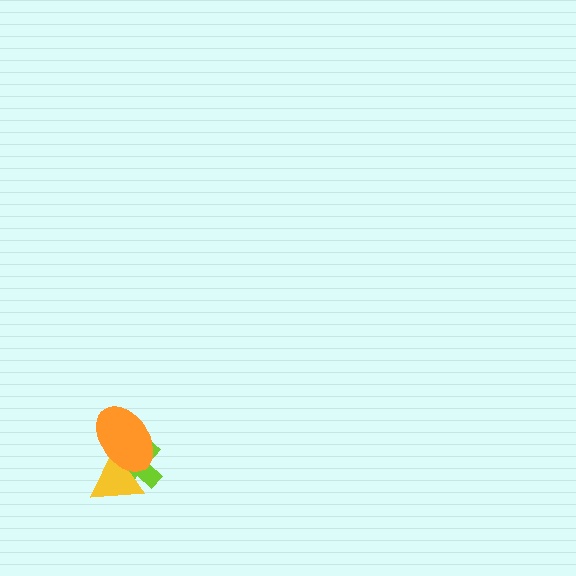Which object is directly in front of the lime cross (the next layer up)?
The yellow triangle is directly in front of the lime cross.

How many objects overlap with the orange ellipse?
2 objects overlap with the orange ellipse.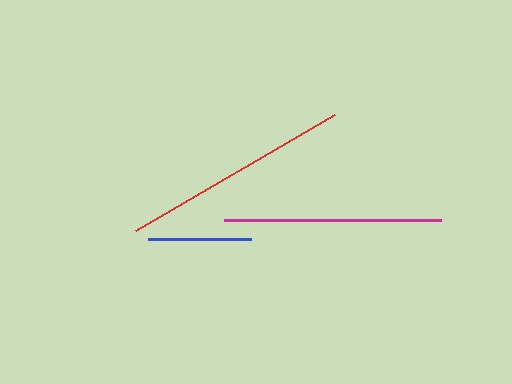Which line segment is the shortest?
The blue line is the shortest at approximately 103 pixels.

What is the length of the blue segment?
The blue segment is approximately 103 pixels long.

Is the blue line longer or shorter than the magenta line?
The magenta line is longer than the blue line.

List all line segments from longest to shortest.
From longest to shortest: red, magenta, blue.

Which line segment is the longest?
The red line is the longest at approximately 230 pixels.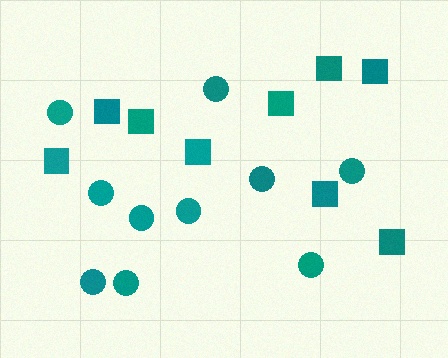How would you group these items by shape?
There are 2 groups: one group of circles (10) and one group of squares (9).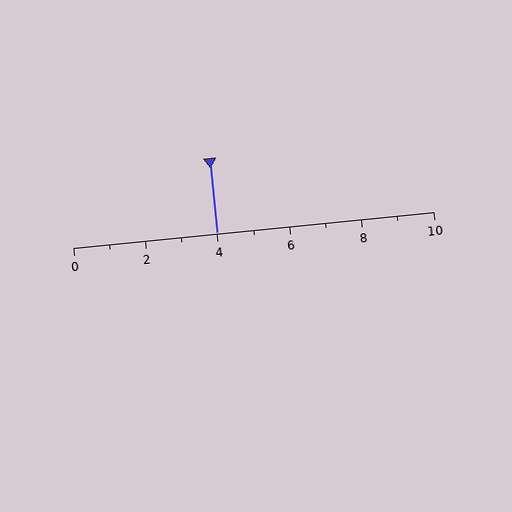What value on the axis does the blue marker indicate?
The marker indicates approximately 4.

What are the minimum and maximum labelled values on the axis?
The axis runs from 0 to 10.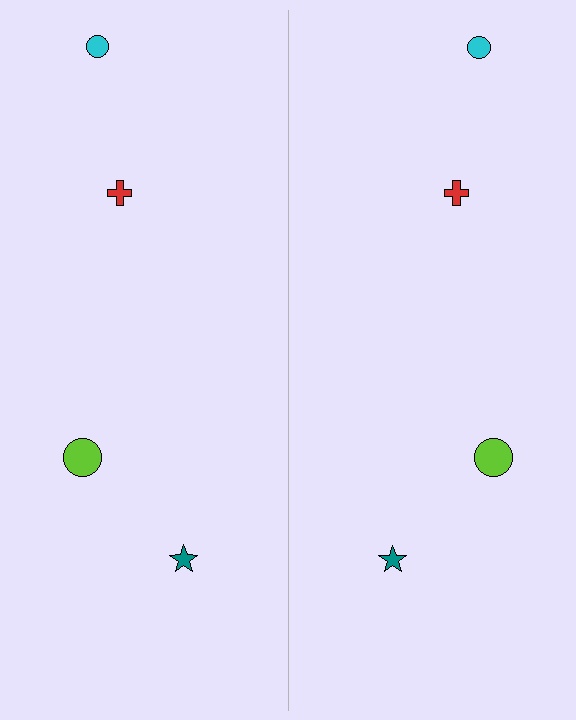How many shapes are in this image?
There are 8 shapes in this image.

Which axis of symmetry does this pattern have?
The pattern has a vertical axis of symmetry running through the center of the image.